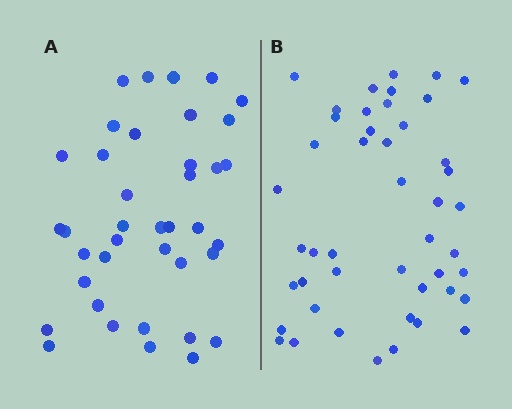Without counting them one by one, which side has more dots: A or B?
Region B (the right region) has more dots.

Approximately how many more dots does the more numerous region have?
Region B has roughly 8 or so more dots than region A.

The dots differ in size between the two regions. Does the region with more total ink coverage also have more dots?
No. Region A has more total ink coverage because its dots are larger, but region B actually contains more individual dots. Total area can be misleading — the number of items is what matters here.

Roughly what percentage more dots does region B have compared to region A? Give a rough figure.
About 20% more.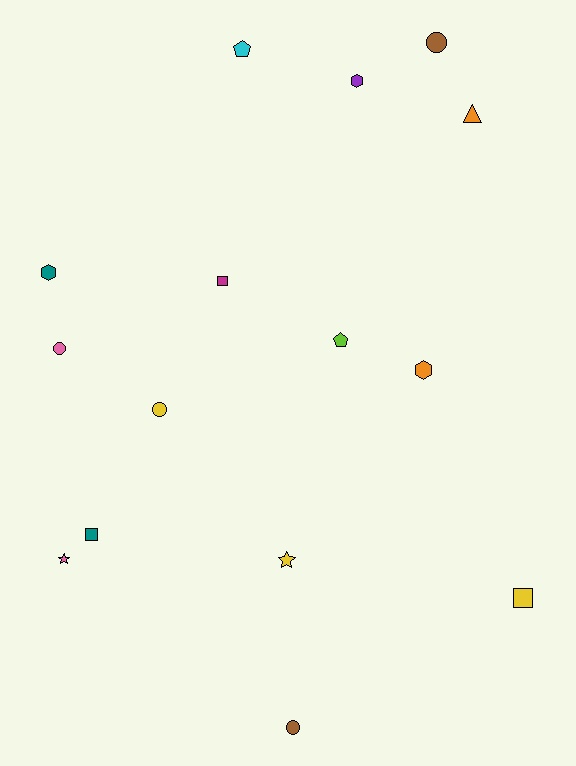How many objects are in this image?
There are 15 objects.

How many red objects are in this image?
There are no red objects.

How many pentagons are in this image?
There are 2 pentagons.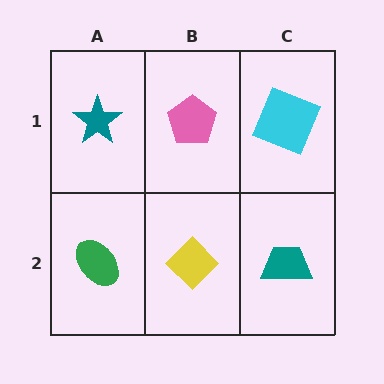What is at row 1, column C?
A cyan square.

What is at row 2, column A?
A green ellipse.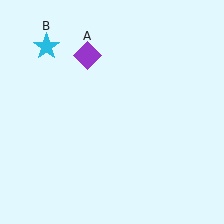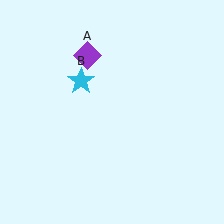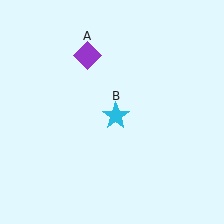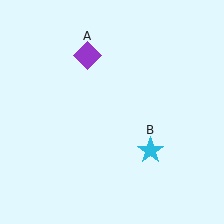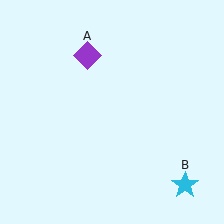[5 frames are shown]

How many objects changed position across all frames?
1 object changed position: cyan star (object B).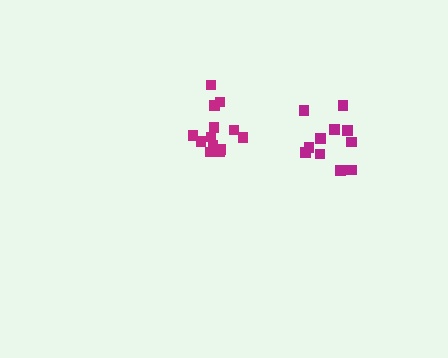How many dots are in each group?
Group 1: 11 dots, Group 2: 13 dots (24 total).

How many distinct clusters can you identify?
There are 2 distinct clusters.